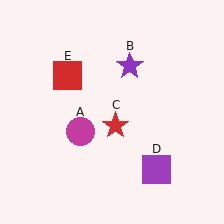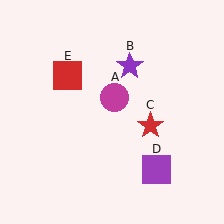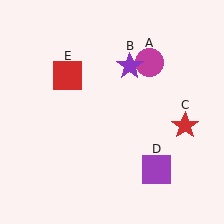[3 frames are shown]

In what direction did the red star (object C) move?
The red star (object C) moved right.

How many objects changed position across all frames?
2 objects changed position: magenta circle (object A), red star (object C).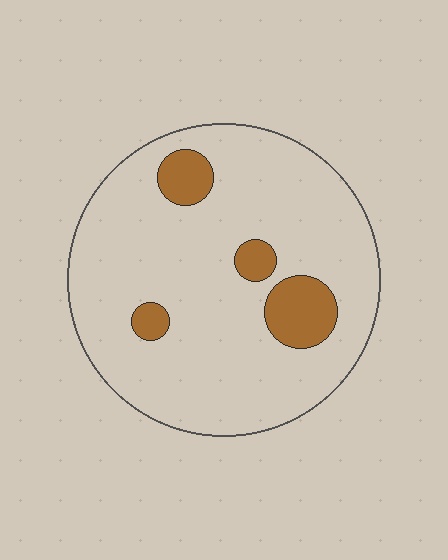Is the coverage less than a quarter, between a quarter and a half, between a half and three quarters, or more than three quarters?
Less than a quarter.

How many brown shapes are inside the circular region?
4.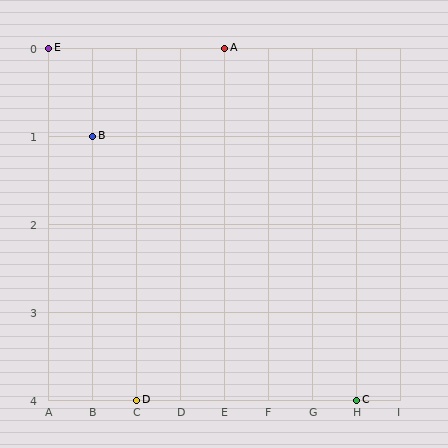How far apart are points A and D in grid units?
Points A and D are 2 columns and 4 rows apart (about 4.5 grid units diagonally).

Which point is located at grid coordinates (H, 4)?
Point C is at (H, 4).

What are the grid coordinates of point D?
Point D is at grid coordinates (C, 4).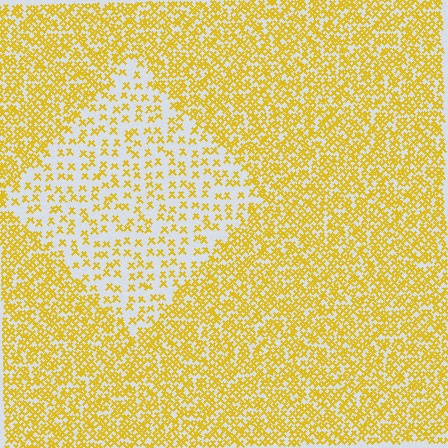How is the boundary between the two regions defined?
The boundary is defined by a change in element density (approximately 2.5x ratio). All elements are the same color, size, and shape.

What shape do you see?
I see a diamond.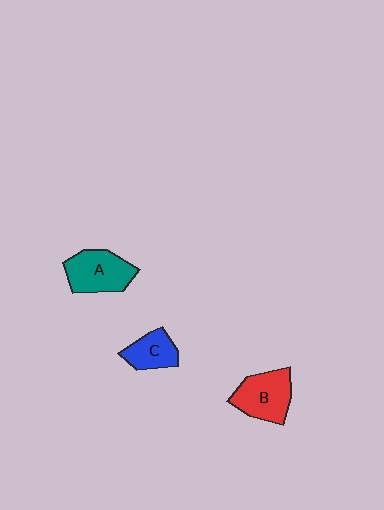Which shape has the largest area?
Shape A (teal).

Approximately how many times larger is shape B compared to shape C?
Approximately 1.5 times.